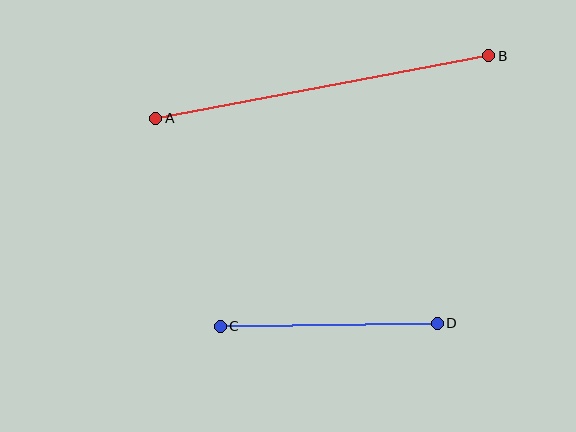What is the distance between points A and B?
The distance is approximately 339 pixels.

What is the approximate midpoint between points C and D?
The midpoint is at approximately (329, 325) pixels.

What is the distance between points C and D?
The distance is approximately 217 pixels.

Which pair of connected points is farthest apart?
Points A and B are farthest apart.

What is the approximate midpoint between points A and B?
The midpoint is at approximately (322, 87) pixels.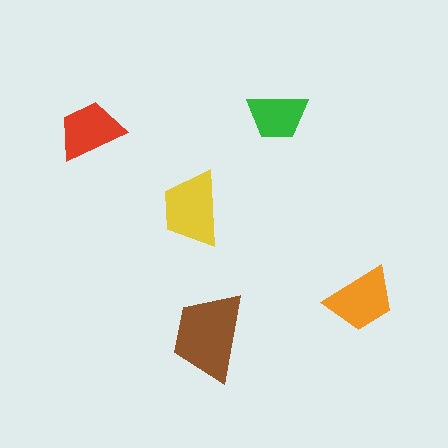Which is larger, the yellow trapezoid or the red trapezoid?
The yellow one.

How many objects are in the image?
There are 5 objects in the image.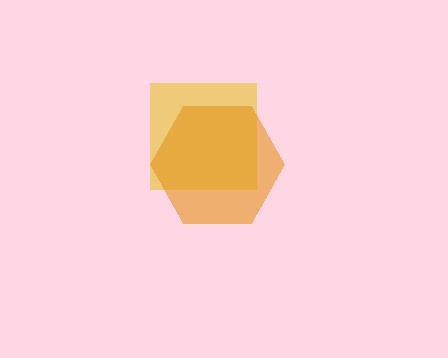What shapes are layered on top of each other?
The layered shapes are: a yellow square, an orange hexagon.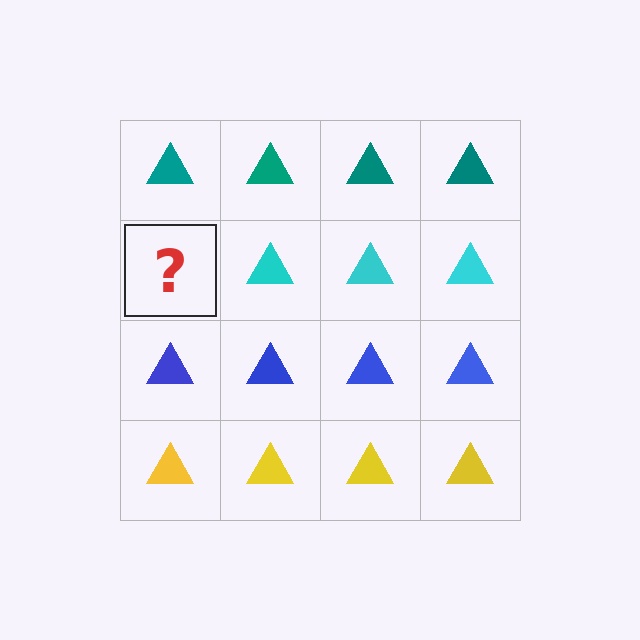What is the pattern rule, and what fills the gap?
The rule is that each row has a consistent color. The gap should be filled with a cyan triangle.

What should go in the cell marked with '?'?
The missing cell should contain a cyan triangle.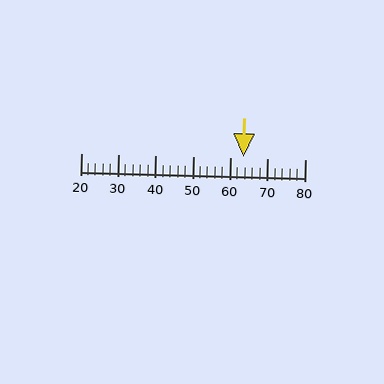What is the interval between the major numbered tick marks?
The major tick marks are spaced 10 units apart.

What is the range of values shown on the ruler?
The ruler shows values from 20 to 80.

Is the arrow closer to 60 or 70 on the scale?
The arrow is closer to 60.